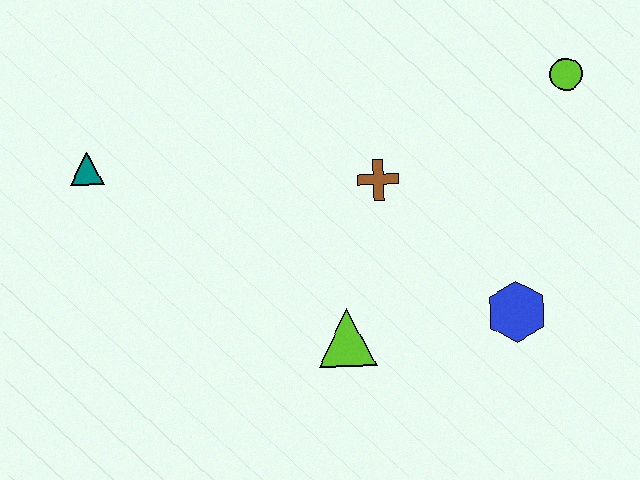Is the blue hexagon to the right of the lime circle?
No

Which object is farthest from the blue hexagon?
The teal triangle is farthest from the blue hexagon.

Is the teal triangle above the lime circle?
No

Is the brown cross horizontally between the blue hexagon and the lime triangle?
Yes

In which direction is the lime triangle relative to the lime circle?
The lime triangle is below the lime circle.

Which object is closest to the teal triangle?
The brown cross is closest to the teal triangle.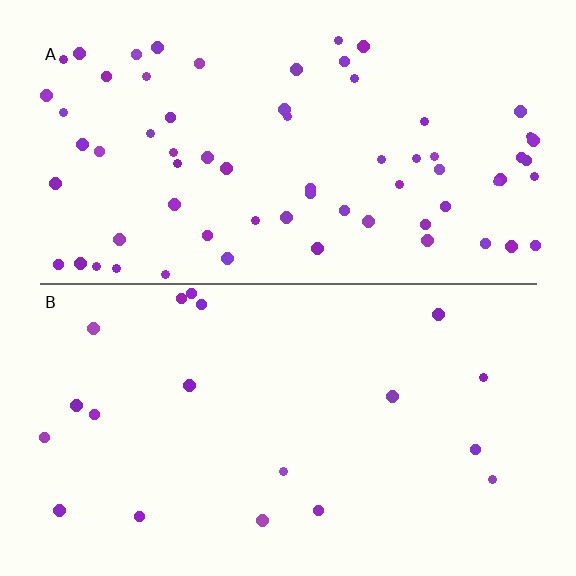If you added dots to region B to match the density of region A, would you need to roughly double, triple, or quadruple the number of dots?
Approximately quadruple.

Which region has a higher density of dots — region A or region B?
A (the top).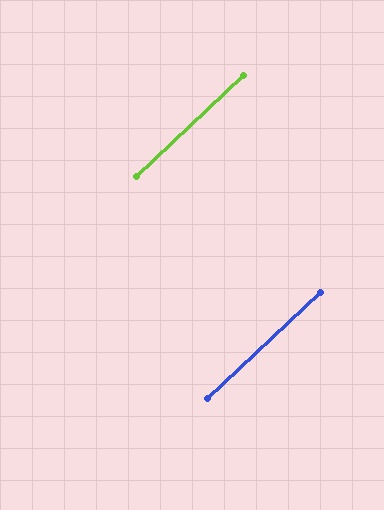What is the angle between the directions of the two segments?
Approximately 0 degrees.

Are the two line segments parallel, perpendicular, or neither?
Parallel — their directions differ by only 0.1°.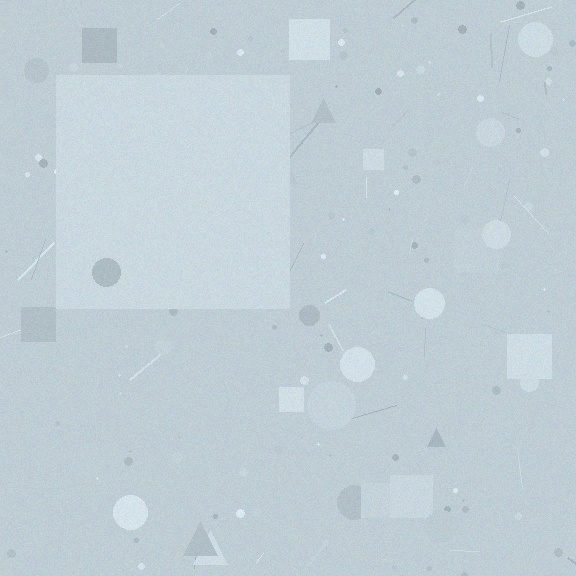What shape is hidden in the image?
A square is hidden in the image.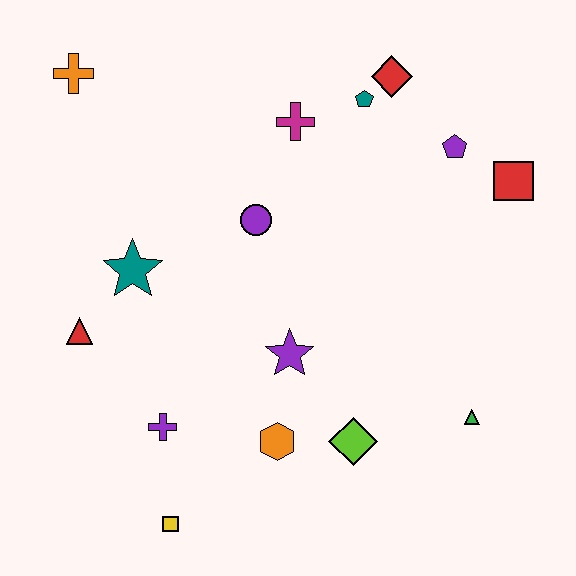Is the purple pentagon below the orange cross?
Yes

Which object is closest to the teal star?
The red triangle is closest to the teal star.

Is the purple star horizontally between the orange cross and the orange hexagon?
No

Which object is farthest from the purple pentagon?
The yellow square is farthest from the purple pentagon.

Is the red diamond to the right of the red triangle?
Yes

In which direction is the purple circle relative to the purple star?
The purple circle is above the purple star.